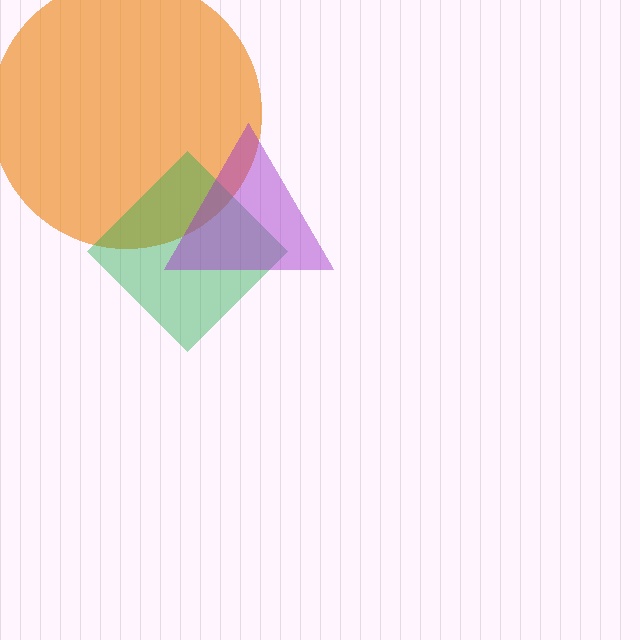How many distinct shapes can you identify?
There are 3 distinct shapes: an orange circle, a green diamond, a purple triangle.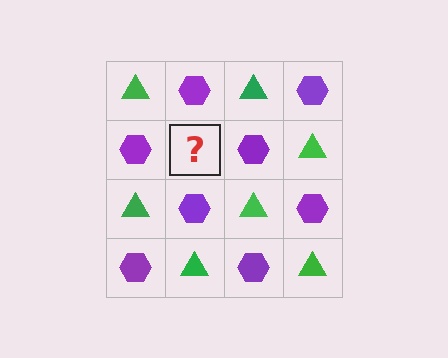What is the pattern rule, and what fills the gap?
The rule is that it alternates green triangle and purple hexagon in a checkerboard pattern. The gap should be filled with a green triangle.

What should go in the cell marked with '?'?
The missing cell should contain a green triangle.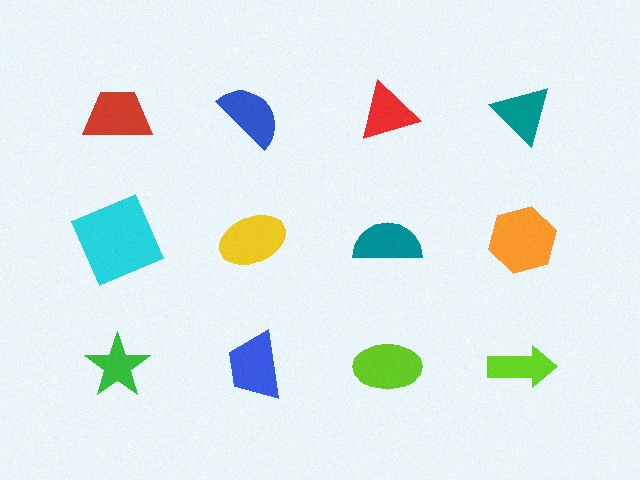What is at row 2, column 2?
A yellow ellipse.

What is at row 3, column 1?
A green star.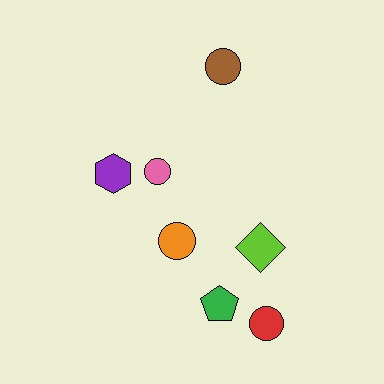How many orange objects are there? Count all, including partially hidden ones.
There is 1 orange object.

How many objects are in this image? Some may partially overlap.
There are 7 objects.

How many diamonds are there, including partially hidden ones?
There is 1 diamond.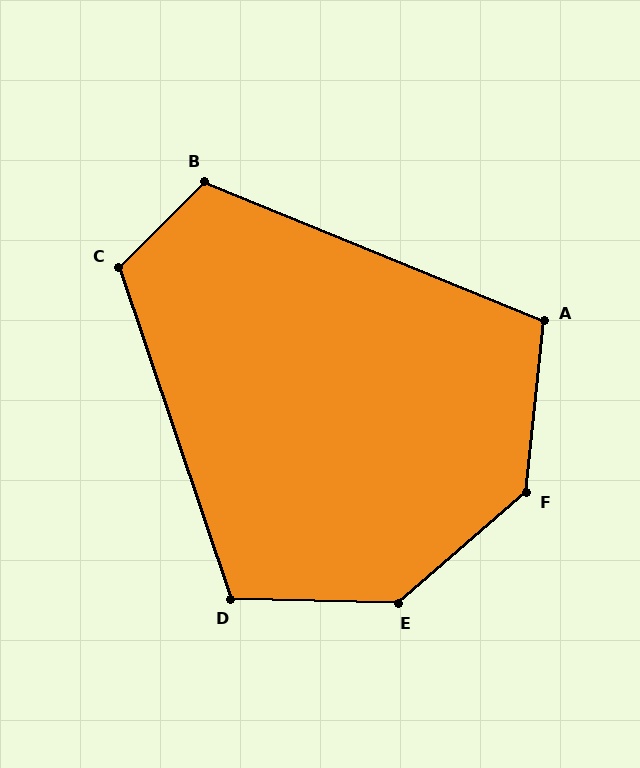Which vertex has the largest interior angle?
E, at approximately 138 degrees.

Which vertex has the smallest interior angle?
A, at approximately 106 degrees.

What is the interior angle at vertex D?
Approximately 110 degrees (obtuse).